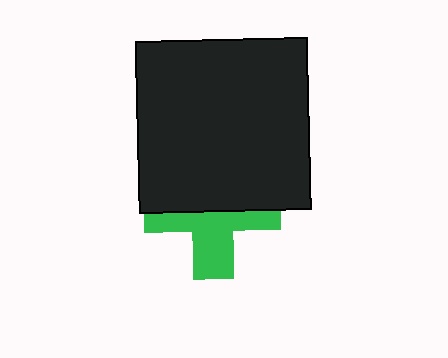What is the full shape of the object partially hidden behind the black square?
The partially hidden object is a green cross.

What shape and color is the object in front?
The object in front is a black square.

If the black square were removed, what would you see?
You would see the complete green cross.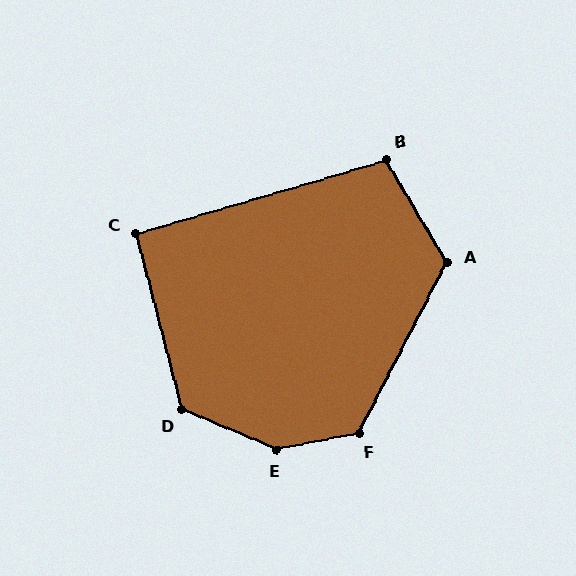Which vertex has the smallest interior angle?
C, at approximately 92 degrees.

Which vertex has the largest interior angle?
E, at approximately 146 degrees.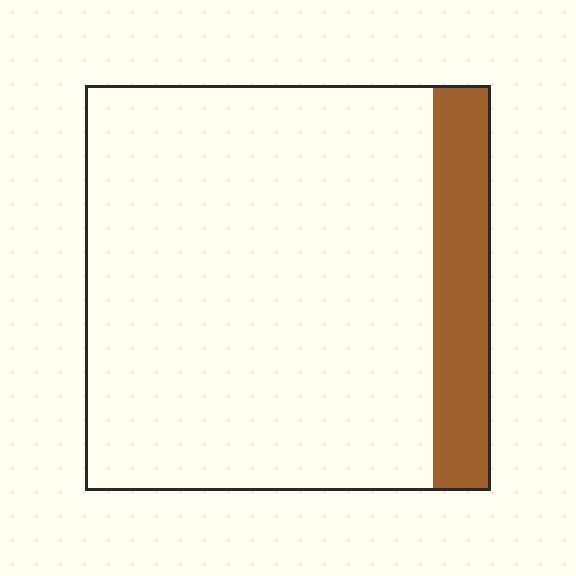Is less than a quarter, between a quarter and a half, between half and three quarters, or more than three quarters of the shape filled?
Less than a quarter.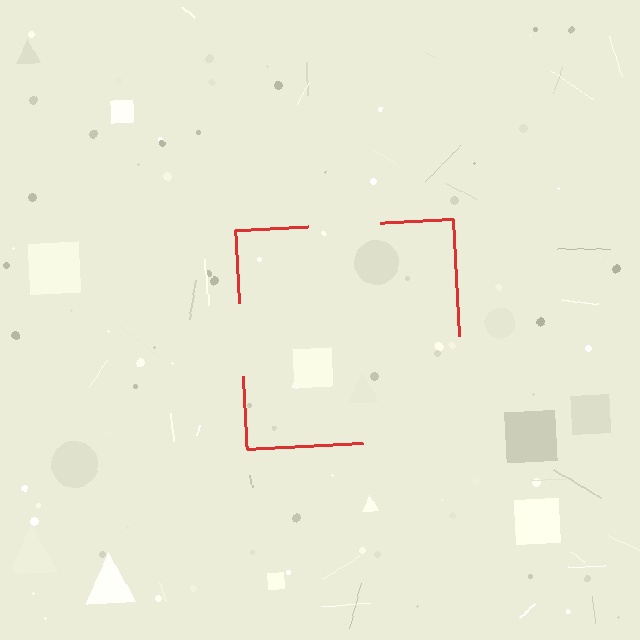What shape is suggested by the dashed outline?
The dashed outline suggests a square.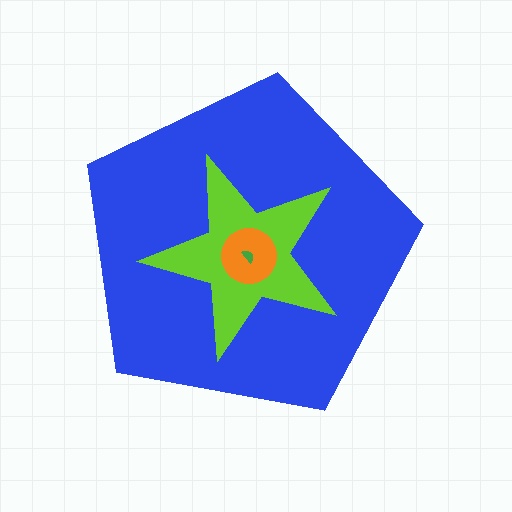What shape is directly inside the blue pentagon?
The lime star.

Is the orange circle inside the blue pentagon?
Yes.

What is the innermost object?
The green semicircle.